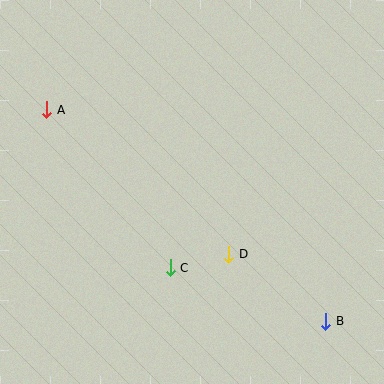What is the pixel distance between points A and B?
The distance between A and B is 350 pixels.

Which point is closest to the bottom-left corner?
Point C is closest to the bottom-left corner.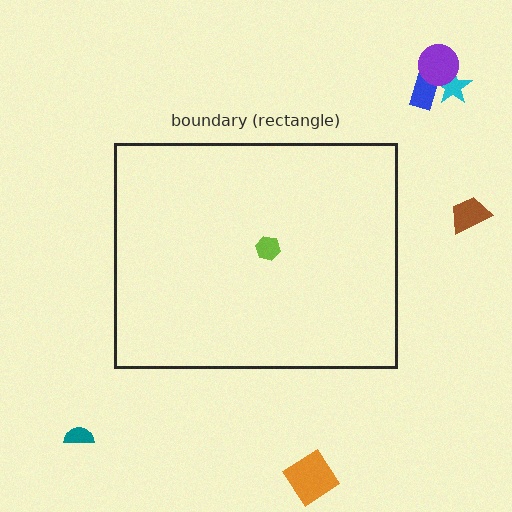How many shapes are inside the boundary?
1 inside, 6 outside.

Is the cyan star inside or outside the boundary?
Outside.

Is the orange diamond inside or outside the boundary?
Outside.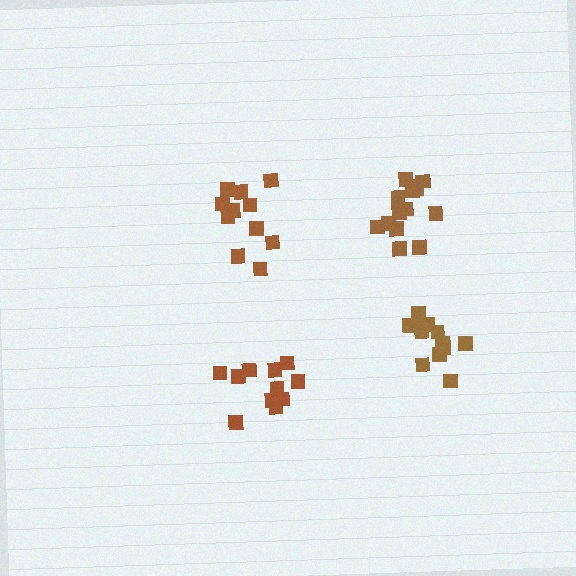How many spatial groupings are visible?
There are 4 spatial groupings.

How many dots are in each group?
Group 1: 14 dots, Group 2: 11 dots, Group 3: 12 dots, Group 4: 11 dots (48 total).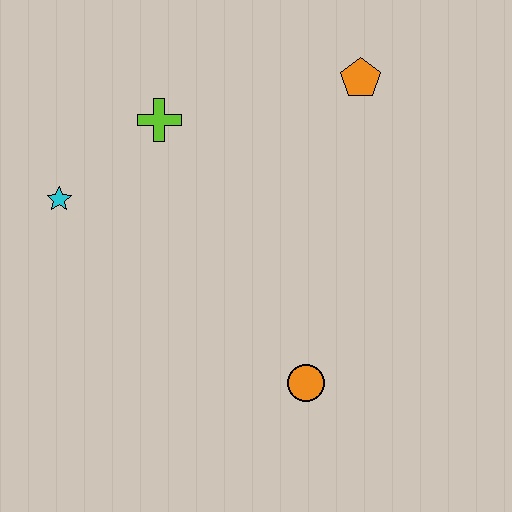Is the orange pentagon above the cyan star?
Yes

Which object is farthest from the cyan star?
The orange pentagon is farthest from the cyan star.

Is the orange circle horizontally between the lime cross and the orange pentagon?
Yes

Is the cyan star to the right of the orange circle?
No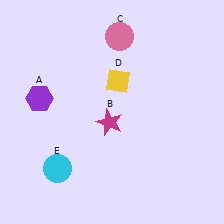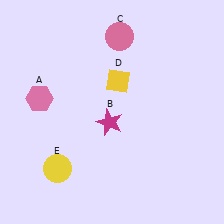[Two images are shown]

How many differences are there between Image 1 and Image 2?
There are 2 differences between the two images.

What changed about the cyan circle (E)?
In Image 1, E is cyan. In Image 2, it changed to yellow.